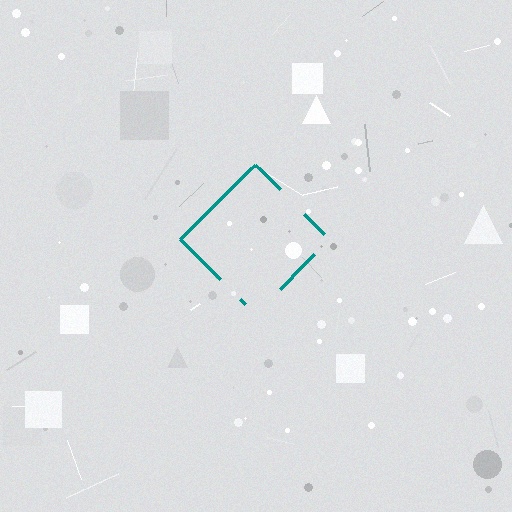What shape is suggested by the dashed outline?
The dashed outline suggests a diamond.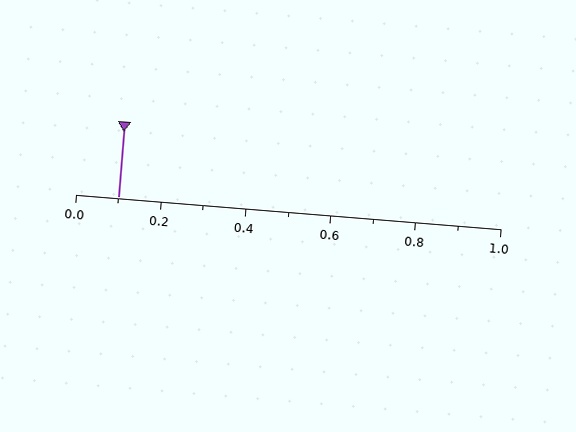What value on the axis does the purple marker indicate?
The marker indicates approximately 0.1.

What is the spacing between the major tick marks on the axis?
The major ticks are spaced 0.2 apart.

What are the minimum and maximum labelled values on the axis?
The axis runs from 0.0 to 1.0.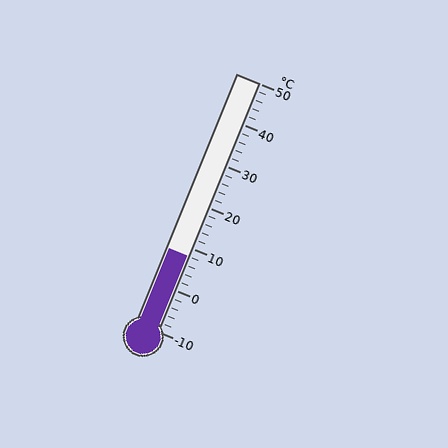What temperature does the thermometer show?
The thermometer shows approximately 8°C.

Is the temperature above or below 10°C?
The temperature is below 10°C.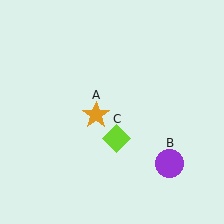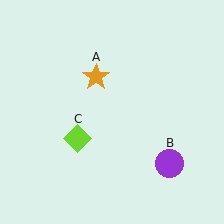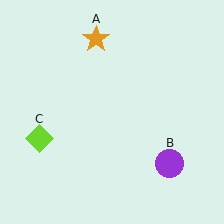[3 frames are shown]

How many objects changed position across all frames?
2 objects changed position: orange star (object A), lime diamond (object C).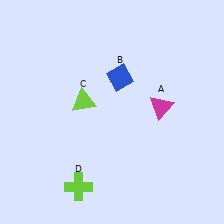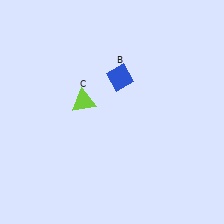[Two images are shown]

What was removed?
The lime cross (D), the magenta triangle (A) were removed in Image 2.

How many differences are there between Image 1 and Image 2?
There are 2 differences between the two images.